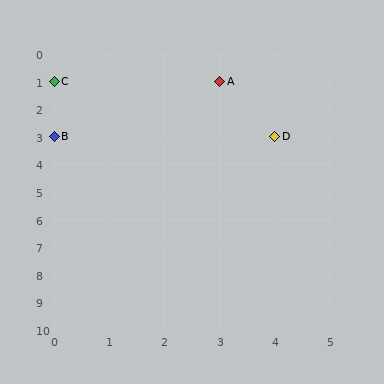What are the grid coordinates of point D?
Point D is at grid coordinates (4, 3).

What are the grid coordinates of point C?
Point C is at grid coordinates (0, 1).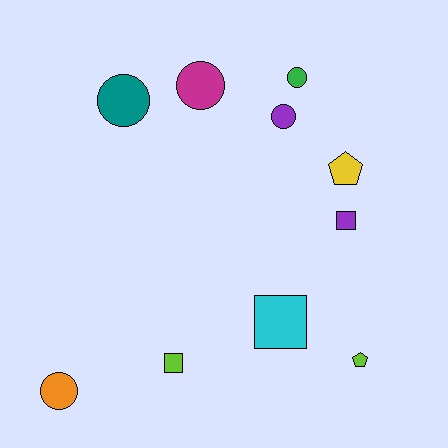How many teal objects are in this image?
There is 1 teal object.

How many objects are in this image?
There are 10 objects.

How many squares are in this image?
There are 3 squares.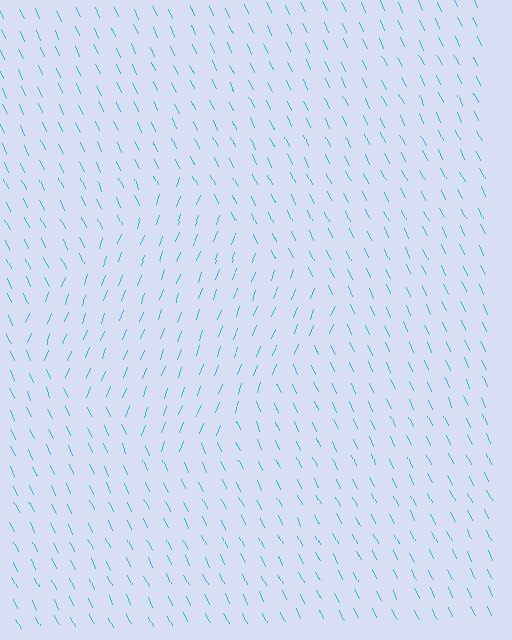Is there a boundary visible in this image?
Yes, there is a texture boundary formed by a change in line orientation.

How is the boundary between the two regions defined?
The boundary is defined purely by a change in line orientation (approximately 45 degrees difference). All lines are the same color and thickness.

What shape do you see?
I see a diamond.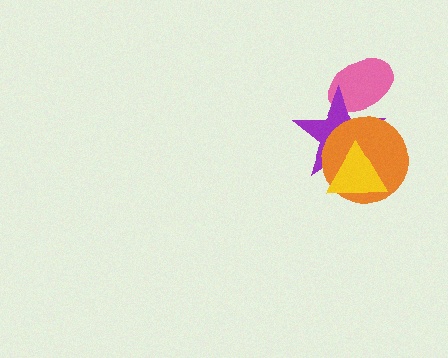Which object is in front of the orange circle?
The yellow triangle is in front of the orange circle.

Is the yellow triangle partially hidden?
No, no other shape covers it.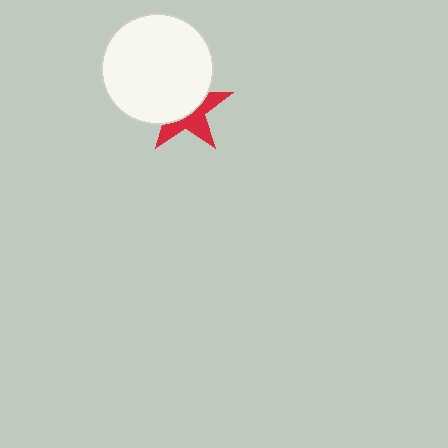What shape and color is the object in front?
The object in front is a white circle.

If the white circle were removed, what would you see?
You would see the complete red star.